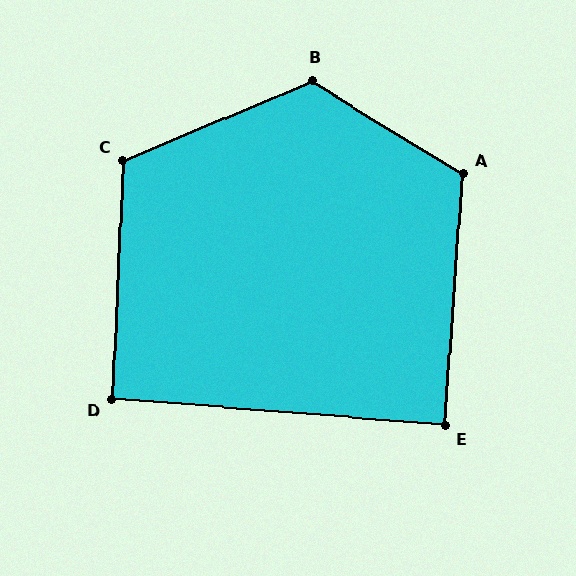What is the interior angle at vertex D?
Approximately 92 degrees (approximately right).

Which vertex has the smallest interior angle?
E, at approximately 90 degrees.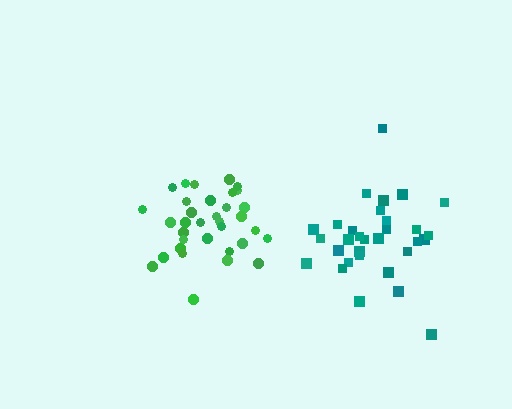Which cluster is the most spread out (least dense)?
Teal.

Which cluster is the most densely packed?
Green.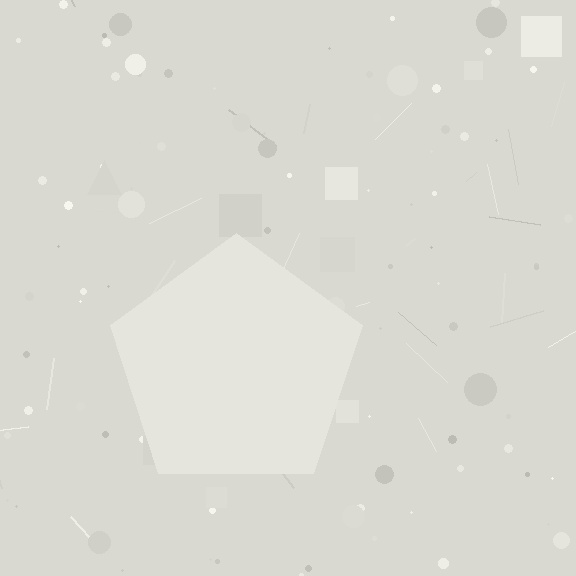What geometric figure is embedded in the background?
A pentagon is embedded in the background.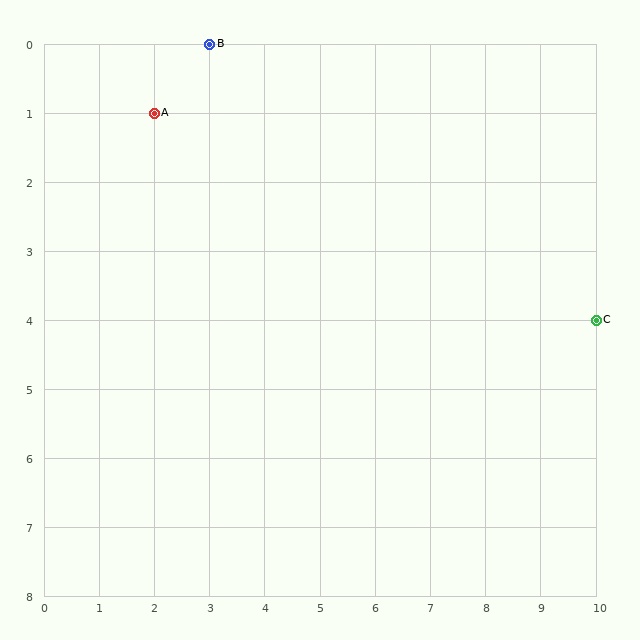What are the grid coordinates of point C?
Point C is at grid coordinates (10, 4).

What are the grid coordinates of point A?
Point A is at grid coordinates (2, 1).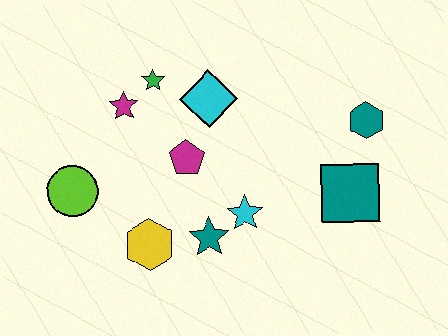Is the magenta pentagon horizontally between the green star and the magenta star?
No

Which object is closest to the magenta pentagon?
The cyan diamond is closest to the magenta pentagon.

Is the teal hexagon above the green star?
No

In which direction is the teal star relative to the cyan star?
The teal star is to the left of the cyan star.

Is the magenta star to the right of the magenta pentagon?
No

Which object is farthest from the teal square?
The lime circle is farthest from the teal square.